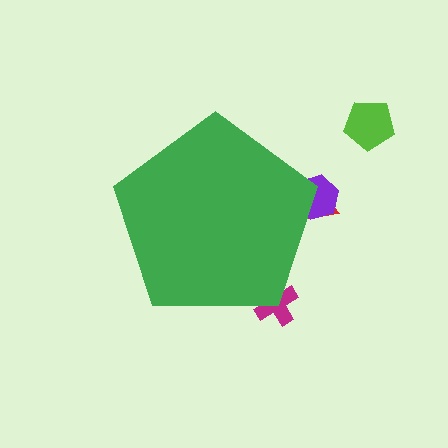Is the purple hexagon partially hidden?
Yes, the purple hexagon is partially hidden behind the green pentagon.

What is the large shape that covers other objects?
A green pentagon.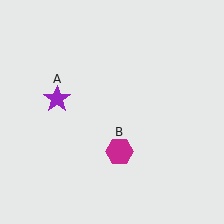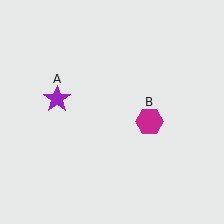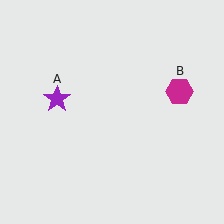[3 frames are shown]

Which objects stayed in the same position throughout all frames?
Purple star (object A) remained stationary.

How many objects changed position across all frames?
1 object changed position: magenta hexagon (object B).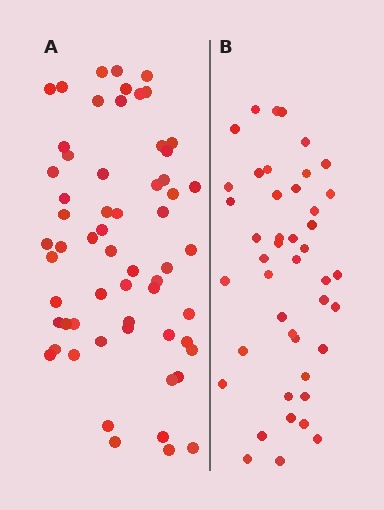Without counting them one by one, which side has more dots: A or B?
Region A (the left region) has more dots.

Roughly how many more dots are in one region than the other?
Region A has approximately 15 more dots than region B.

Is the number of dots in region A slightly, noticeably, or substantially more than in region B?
Region A has noticeably more, but not dramatically so. The ratio is roughly 1.4 to 1.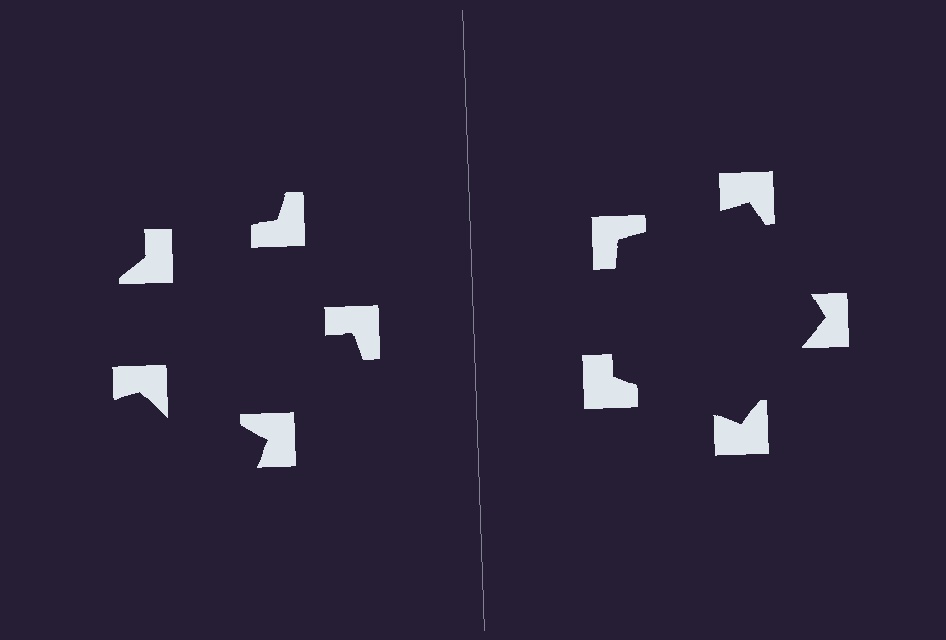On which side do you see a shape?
An illusory pentagon appears on the right side. On the left side the wedge cuts are rotated, so no coherent shape forms.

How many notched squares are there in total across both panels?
10 — 5 on each side.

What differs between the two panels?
The notched squares are positioned identically on both sides; only the wedge orientations differ. On the right they align to a pentagon; on the left they are misaligned.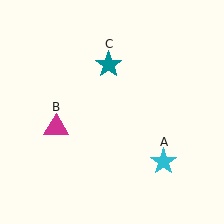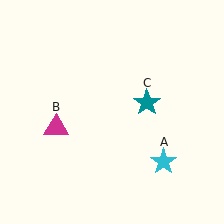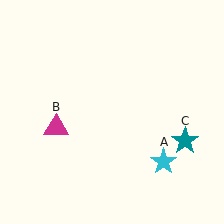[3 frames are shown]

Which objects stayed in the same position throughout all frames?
Cyan star (object A) and magenta triangle (object B) remained stationary.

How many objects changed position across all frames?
1 object changed position: teal star (object C).